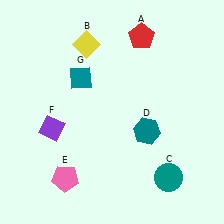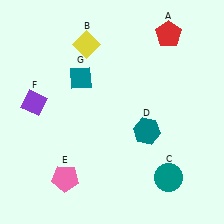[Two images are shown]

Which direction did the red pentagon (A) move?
The red pentagon (A) moved right.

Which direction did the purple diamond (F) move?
The purple diamond (F) moved up.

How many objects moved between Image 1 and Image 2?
2 objects moved between the two images.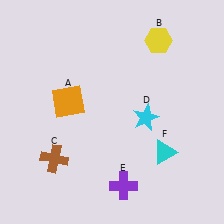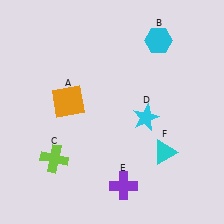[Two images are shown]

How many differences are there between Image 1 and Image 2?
There are 2 differences between the two images.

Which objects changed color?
B changed from yellow to cyan. C changed from brown to lime.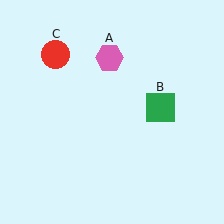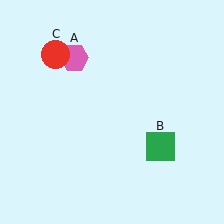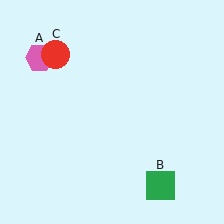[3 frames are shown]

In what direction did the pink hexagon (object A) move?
The pink hexagon (object A) moved left.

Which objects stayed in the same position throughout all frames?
Red circle (object C) remained stationary.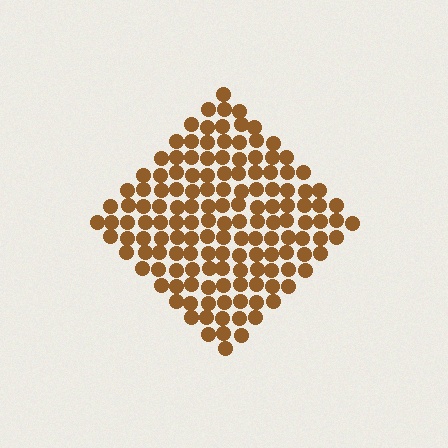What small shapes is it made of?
It is made of small circles.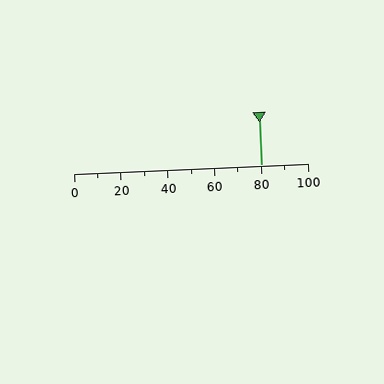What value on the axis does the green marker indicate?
The marker indicates approximately 80.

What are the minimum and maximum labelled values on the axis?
The axis runs from 0 to 100.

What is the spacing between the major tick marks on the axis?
The major ticks are spaced 20 apart.